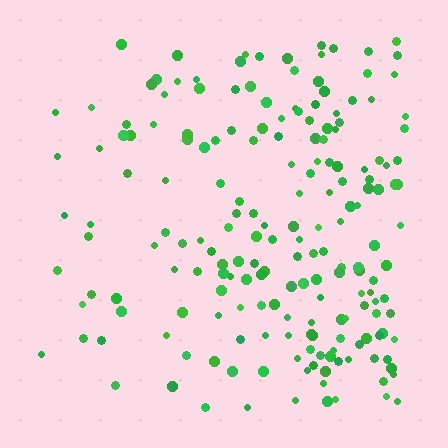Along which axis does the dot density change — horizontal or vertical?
Horizontal.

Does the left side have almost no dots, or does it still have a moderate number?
Still a moderate number, just noticeably fewer than the right.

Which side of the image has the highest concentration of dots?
The right.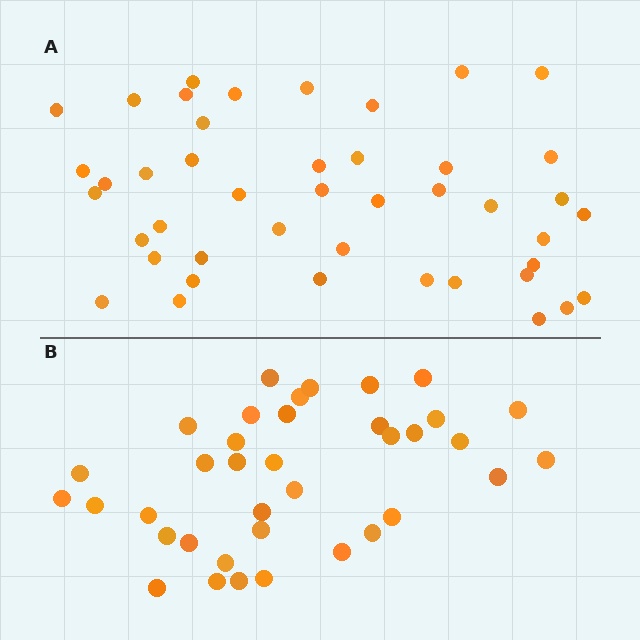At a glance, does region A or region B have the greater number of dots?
Region A (the top region) has more dots.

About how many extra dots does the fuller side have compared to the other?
Region A has roughly 8 or so more dots than region B.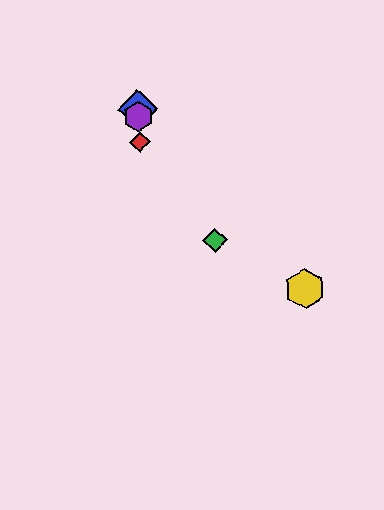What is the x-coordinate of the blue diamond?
The blue diamond is at x≈138.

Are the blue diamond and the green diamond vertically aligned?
No, the blue diamond is at x≈138 and the green diamond is at x≈215.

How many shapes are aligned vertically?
3 shapes (the red diamond, the blue diamond, the purple hexagon) are aligned vertically.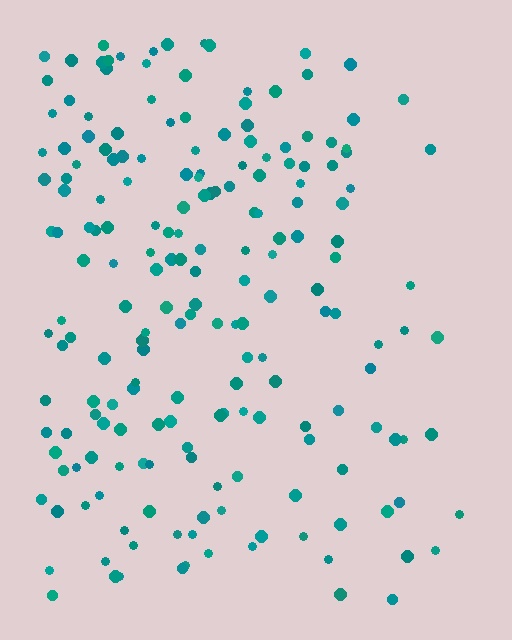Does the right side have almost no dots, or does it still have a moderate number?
Still a moderate number, just noticeably fewer than the left.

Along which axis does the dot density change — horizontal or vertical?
Horizontal.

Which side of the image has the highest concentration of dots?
The left.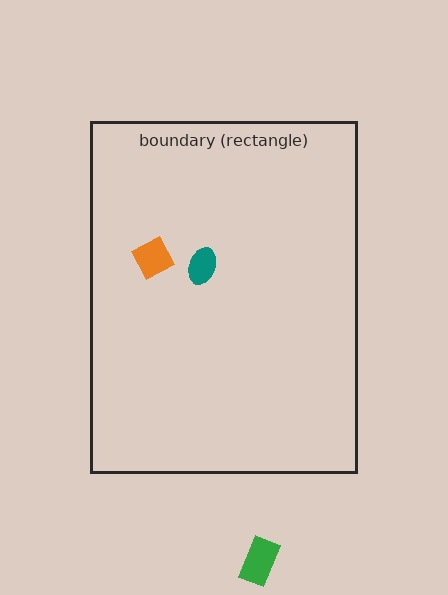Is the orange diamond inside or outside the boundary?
Inside.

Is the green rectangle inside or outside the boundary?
Outside.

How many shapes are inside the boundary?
2 inside, 1 outside.